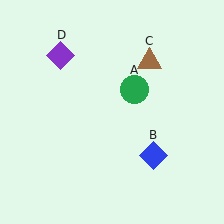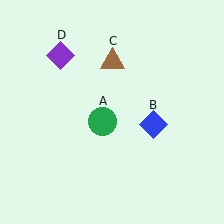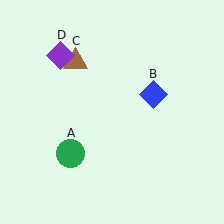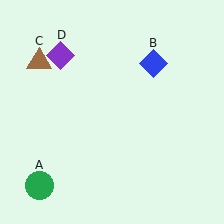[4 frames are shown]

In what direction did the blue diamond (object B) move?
The blue diamond (object B) moved up.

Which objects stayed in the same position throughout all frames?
Purple diamond (object D) remained stationary.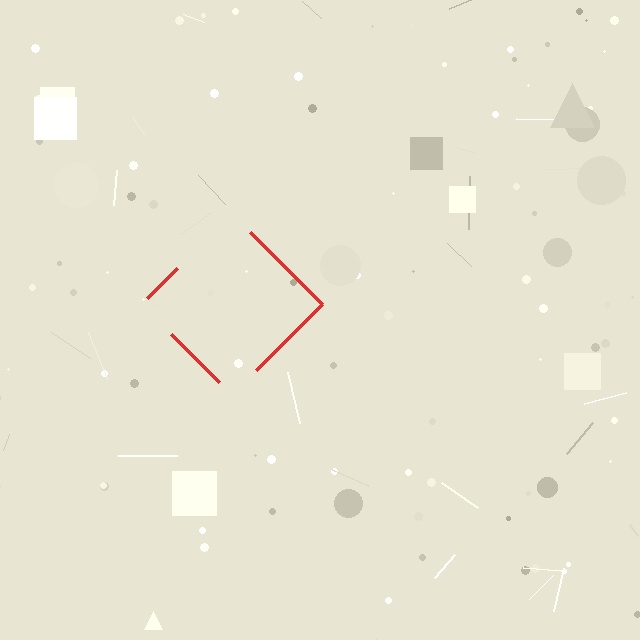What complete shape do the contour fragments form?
The contour fragments form a diamond.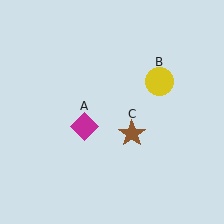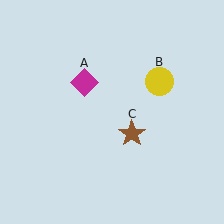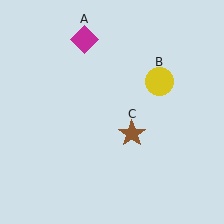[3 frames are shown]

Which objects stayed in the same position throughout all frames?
Yellow circle (object B) and brown star (object C) remained stationary.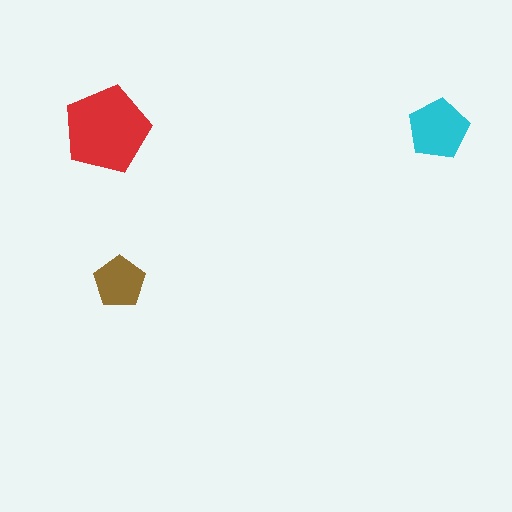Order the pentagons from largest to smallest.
the red one, the cyan one, the brown one.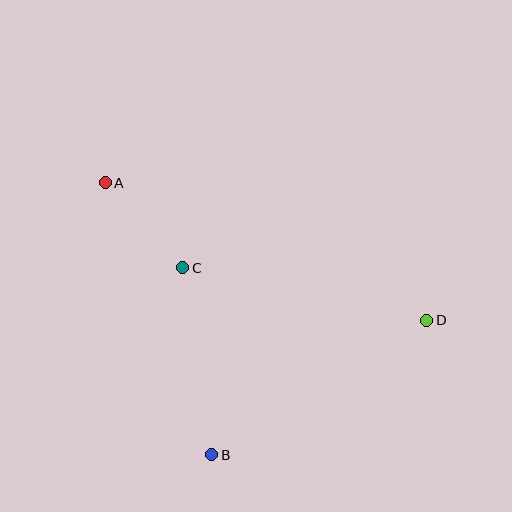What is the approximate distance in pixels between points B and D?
The distance between B and D is approximately 254 pixels.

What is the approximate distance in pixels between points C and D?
The distance between C and D is approximately 250 pixels.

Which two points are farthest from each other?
Points A and D are farthest from each other.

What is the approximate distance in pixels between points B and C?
The distance between B and C is approximately 189 pixels.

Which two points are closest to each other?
Points A and C are closest to each other.